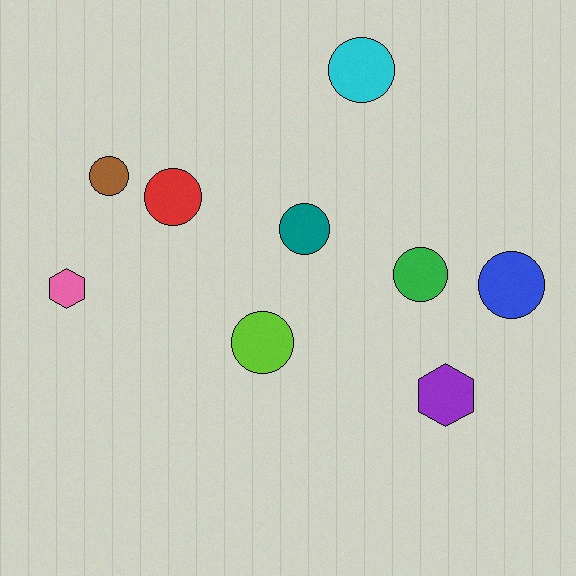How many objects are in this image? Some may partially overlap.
There are 9 objects.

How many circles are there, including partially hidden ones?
There are 7 circles.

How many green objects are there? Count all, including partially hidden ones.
There is 1 green object.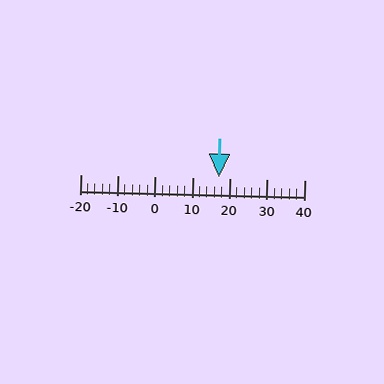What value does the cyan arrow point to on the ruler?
The cyan arrow points to approximately 17.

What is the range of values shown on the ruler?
The ruler shows values from -20 to 40.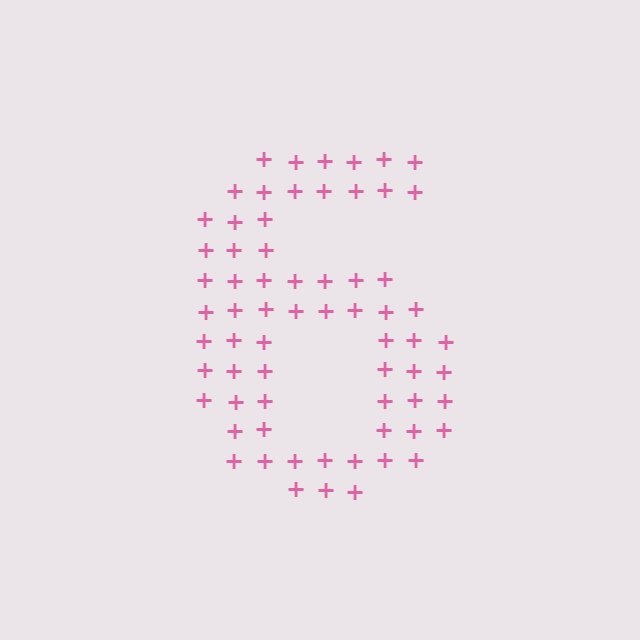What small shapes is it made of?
It is made of small plus signs.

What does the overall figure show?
The overall figure shows the digit 6.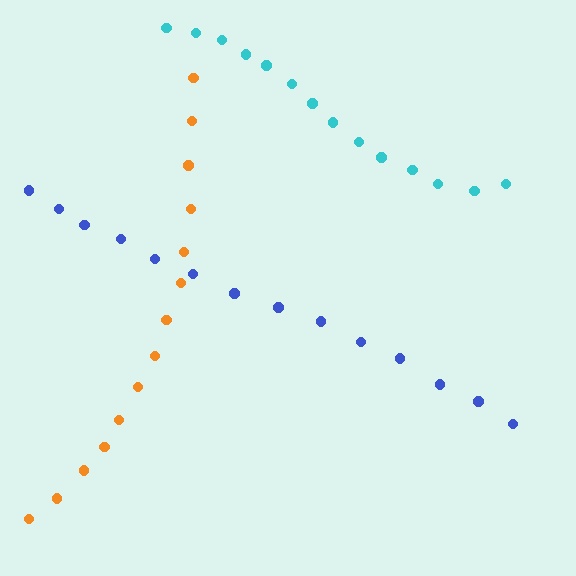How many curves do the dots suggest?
There are 3 distinct paths.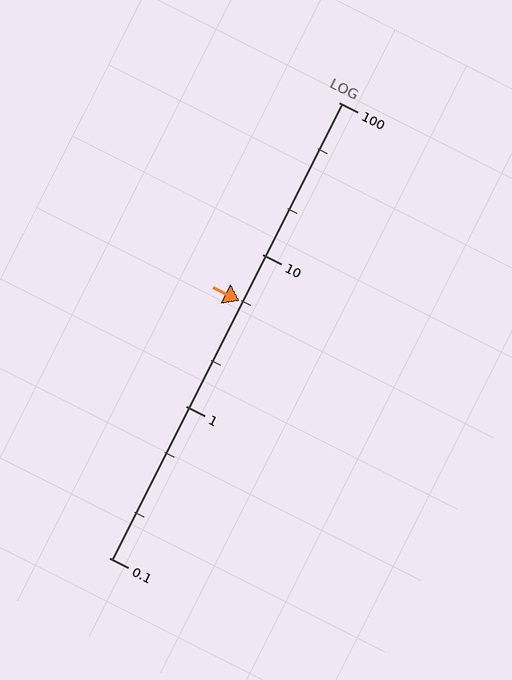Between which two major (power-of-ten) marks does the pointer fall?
The pointer is between 1 and 10.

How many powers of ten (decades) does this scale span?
The scale spans 3 decades, from 0.1 to 100.